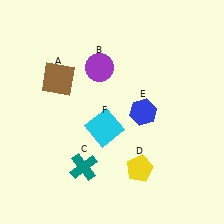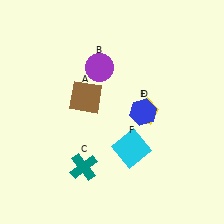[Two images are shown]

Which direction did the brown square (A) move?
The brown square (A) moved right.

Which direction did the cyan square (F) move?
The cyan square (F) moved right.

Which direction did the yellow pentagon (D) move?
The yellow pentagon (D) moved up.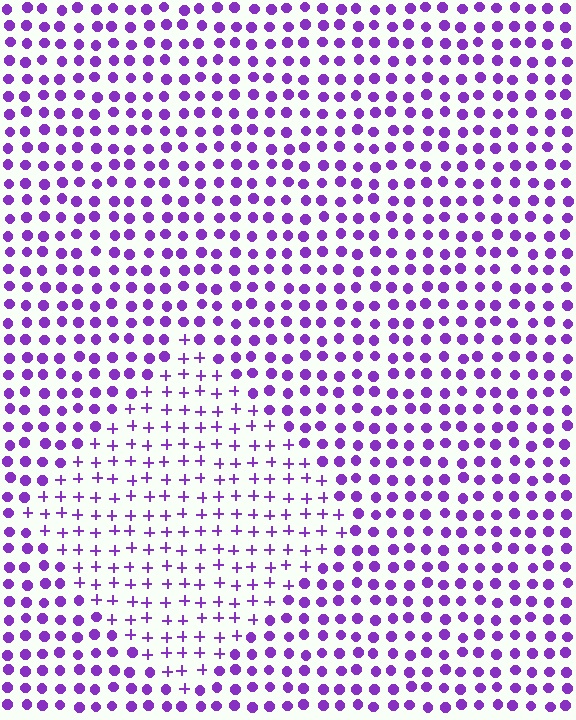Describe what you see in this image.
The image is filled with small purple elements arranged in a uniform grid. A diamond-shaped region contains plus signs, while the surrounding area contains circles. The boundary is defined purely by the change in element shape.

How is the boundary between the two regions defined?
The boundary is defined by a change in element shape: plus signs inside vs. circles outside. All elements share the same color and spacing.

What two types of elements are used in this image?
The image uses plus signs inside the diamond region and circles outside it.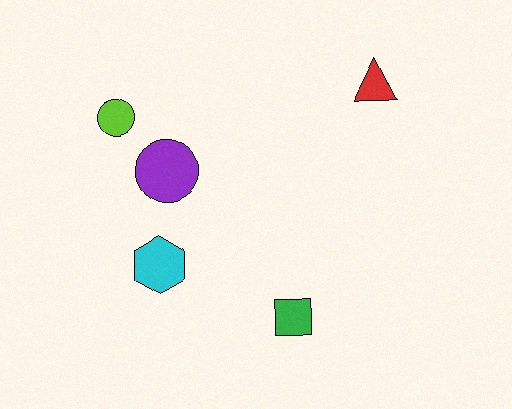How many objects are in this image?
There are 5 objects.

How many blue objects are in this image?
There are no blue objects.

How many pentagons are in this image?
There are no pentagons.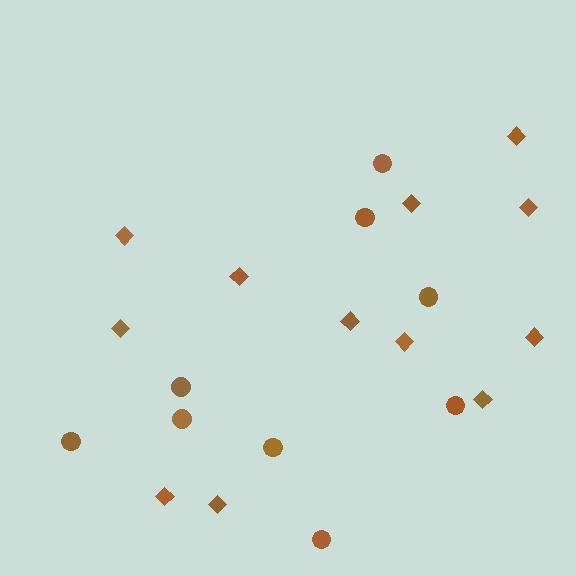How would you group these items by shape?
There are 2 groups: one group of diamonds (12) and one group of circles (9).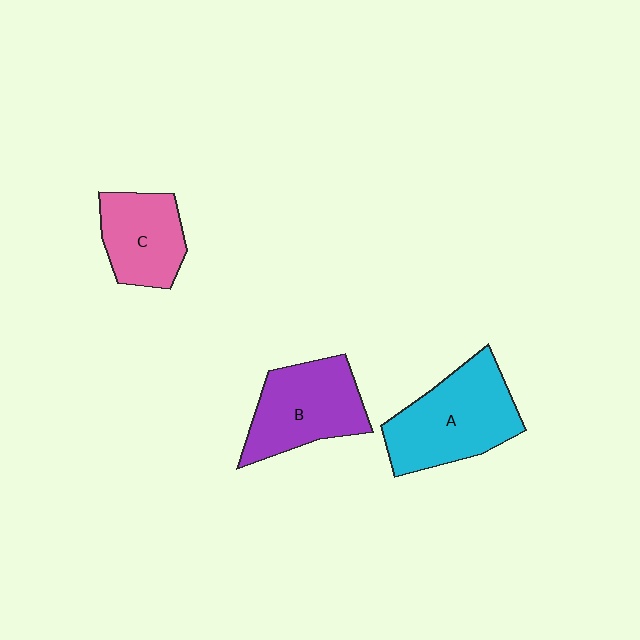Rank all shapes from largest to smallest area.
From largest to smallest: A (cyan), B (purple), C (pink).